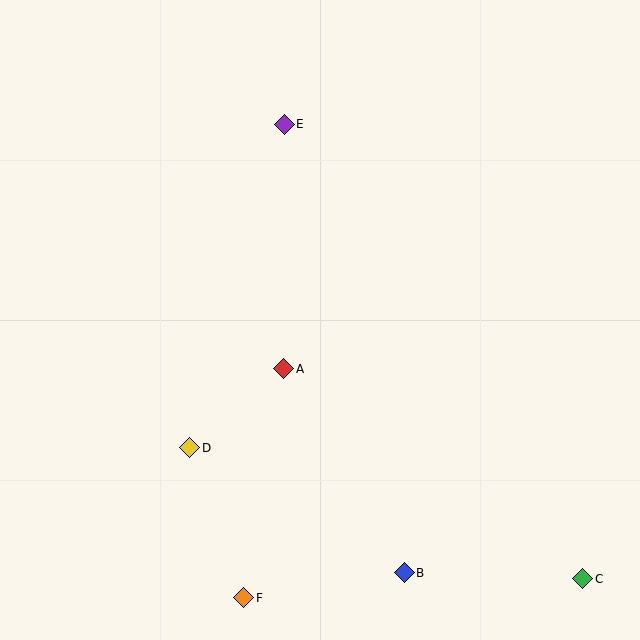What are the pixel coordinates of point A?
Point A is at (284, 369).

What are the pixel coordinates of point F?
Point F is at (244, 598).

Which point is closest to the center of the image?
Point A at (284, 369) is closest to the center.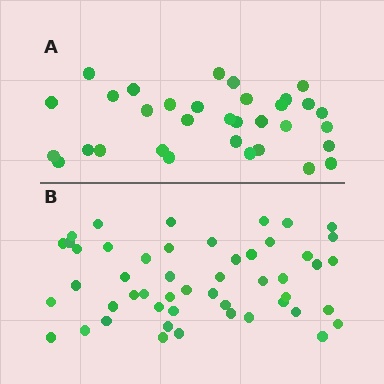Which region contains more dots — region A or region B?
Region B (the bottom region) has more dots.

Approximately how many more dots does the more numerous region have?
Region B has approximately 15 more dots than region A.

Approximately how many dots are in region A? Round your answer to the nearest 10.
About 30 dots. (The exact count is 33, which rounds to 30.)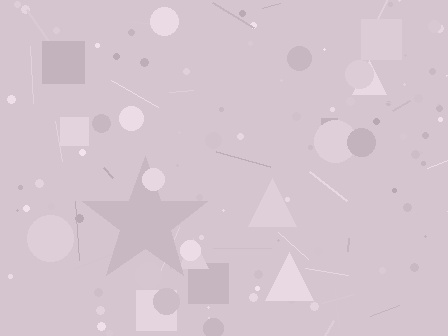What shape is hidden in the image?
A star is hidden in the image.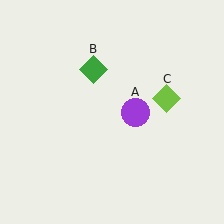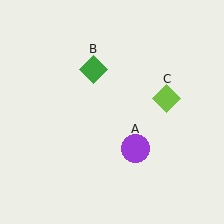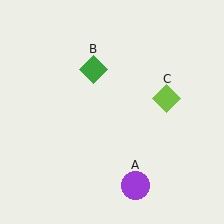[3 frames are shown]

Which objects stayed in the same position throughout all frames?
Green diamond (object B) and lime diamond (object C) remained stationary.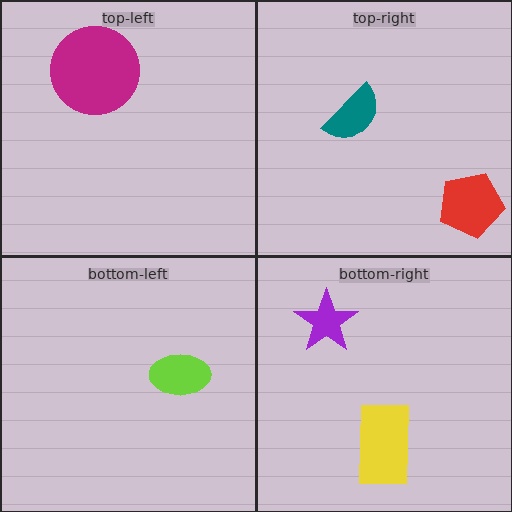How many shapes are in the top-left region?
1.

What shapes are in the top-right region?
The teal semicircle, the red pentagon.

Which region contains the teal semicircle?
The top-right region.